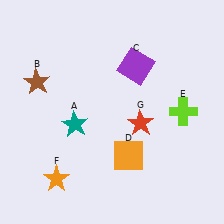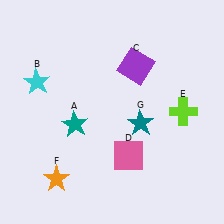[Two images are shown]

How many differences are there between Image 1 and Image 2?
There are 3 differences between the two images.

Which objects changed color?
B changed from brown to cyan. D changed from orange to pink. G changed from red to teal.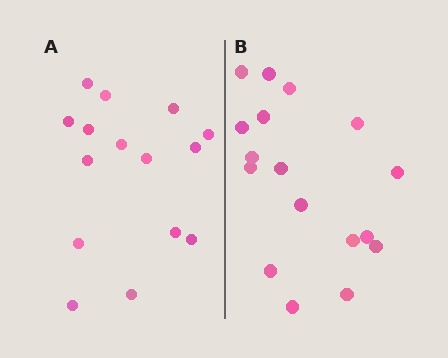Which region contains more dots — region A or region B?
Region B (the right region) has more dots.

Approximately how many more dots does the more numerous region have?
Region B has just a few more — roughly 2 or 3 more dots than region A.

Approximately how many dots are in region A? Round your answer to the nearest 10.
About 20 dots. (The exact count is 15, which rounds to 20.)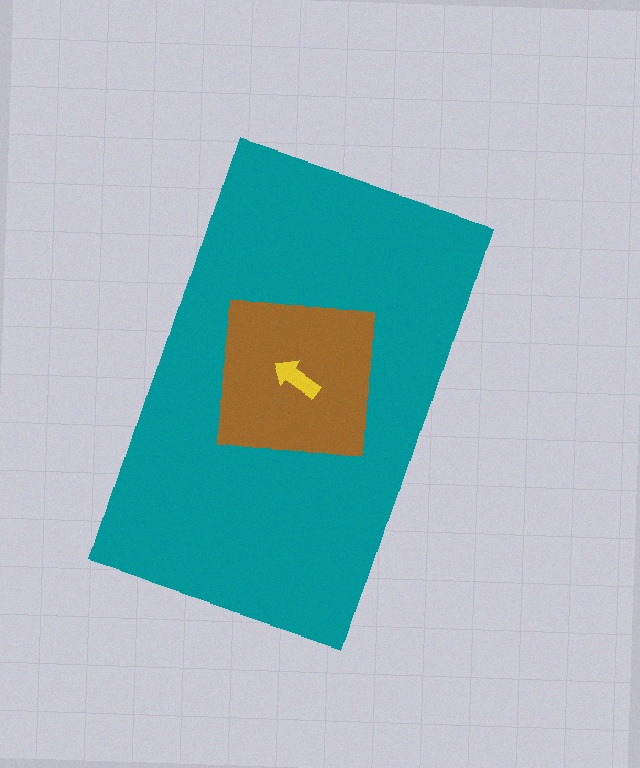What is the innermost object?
The yellow arrow.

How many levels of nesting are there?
3.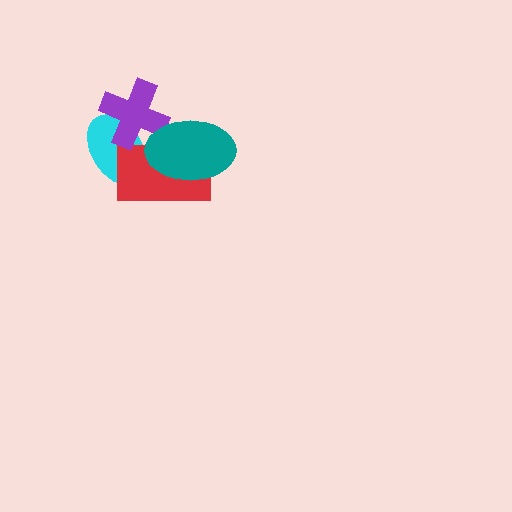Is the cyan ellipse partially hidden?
Yes, it is partially covered by another shape.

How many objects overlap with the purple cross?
3 objects overlap with the purple cross.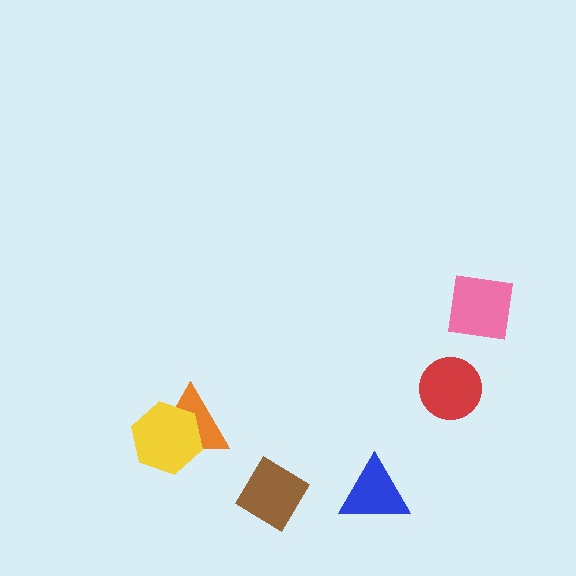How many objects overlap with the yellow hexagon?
1 object overlaps with the yellow hexagon.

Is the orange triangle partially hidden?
Yes, it is partially covered by another shape.